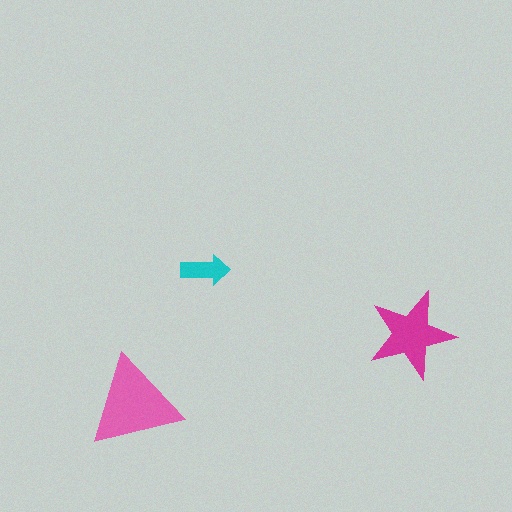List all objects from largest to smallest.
The pink triangle, the magenta star, the cyan arrow.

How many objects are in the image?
There are 3 objects in the image.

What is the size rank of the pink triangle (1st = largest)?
1st.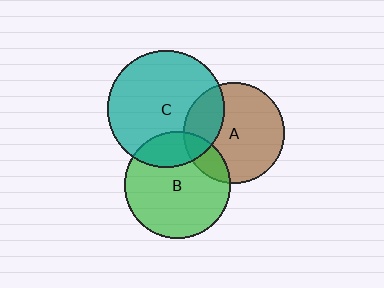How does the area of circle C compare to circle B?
Approximately 1.2 times.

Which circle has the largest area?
Circle C (teal).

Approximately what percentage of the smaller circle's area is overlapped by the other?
Approximately 15%.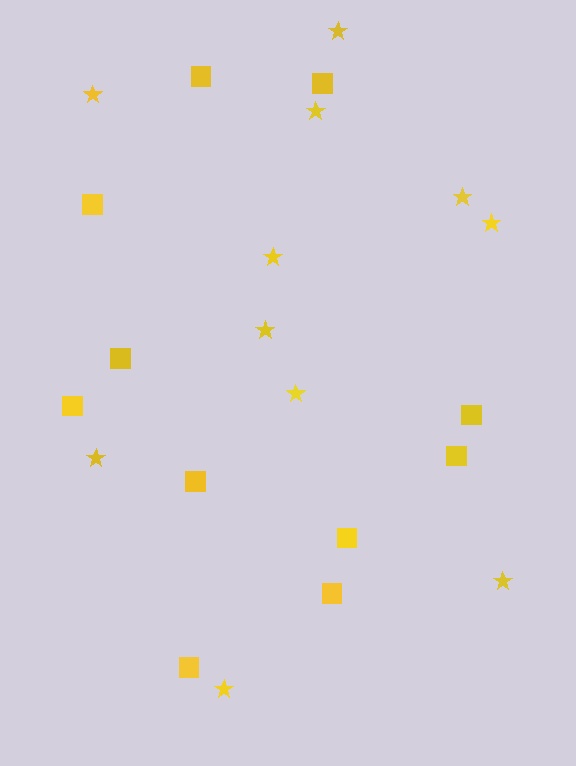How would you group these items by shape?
There are 2 groups: one group of squares (11) and one group of stars (11).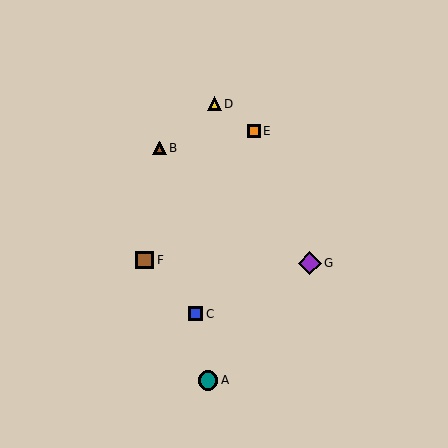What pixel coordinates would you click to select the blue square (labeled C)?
Click at (196, 314) to select the blue square C.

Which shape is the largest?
The purple diamond (labeled G) is the largest.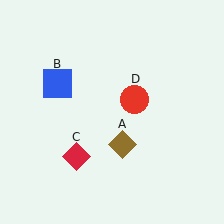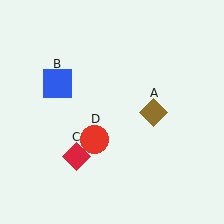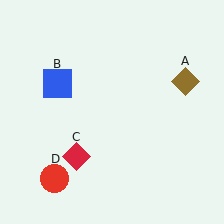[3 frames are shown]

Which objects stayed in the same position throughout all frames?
Blue square (object B) and red diamond (object C) remained stationary.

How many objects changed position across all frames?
2 objects changed position: brown diamond (object A), red circle (object D).